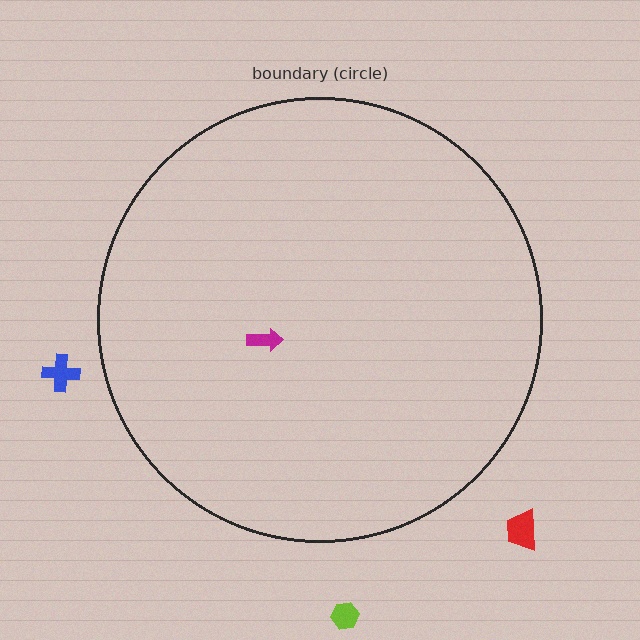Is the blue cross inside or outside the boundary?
Outside.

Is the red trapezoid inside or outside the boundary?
Outside.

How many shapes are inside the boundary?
1 inside, 3 outside.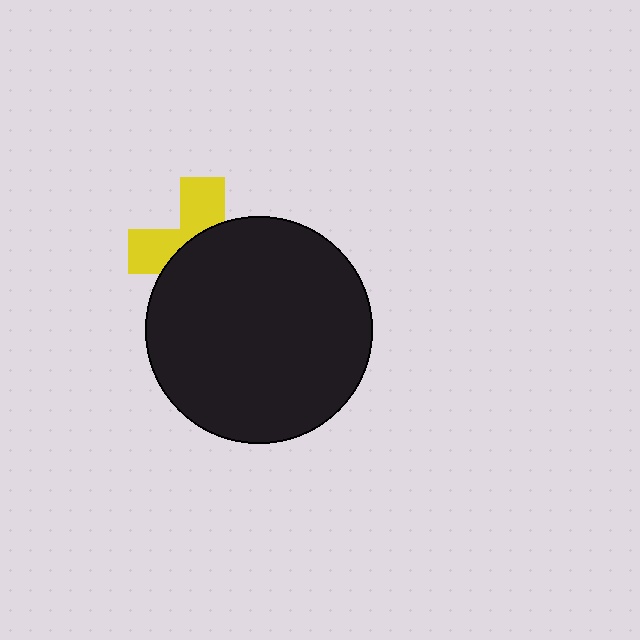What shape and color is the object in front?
The object in front is a black circle.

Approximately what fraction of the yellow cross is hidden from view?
Roughly 60% of the yellow cross is hidden behind the black circle.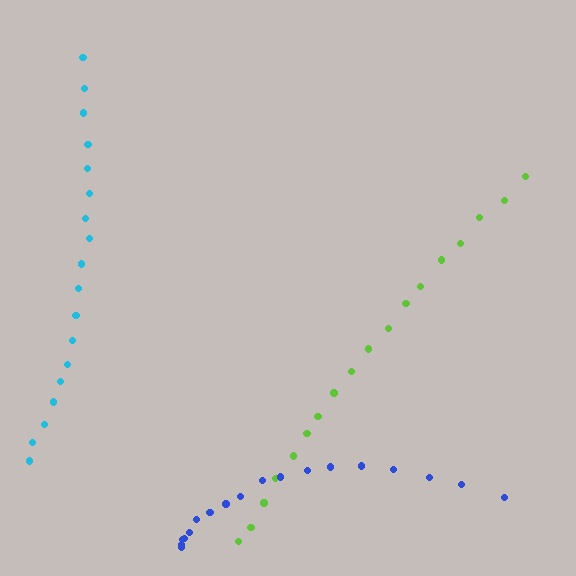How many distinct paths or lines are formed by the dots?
There are 3 distinct paths.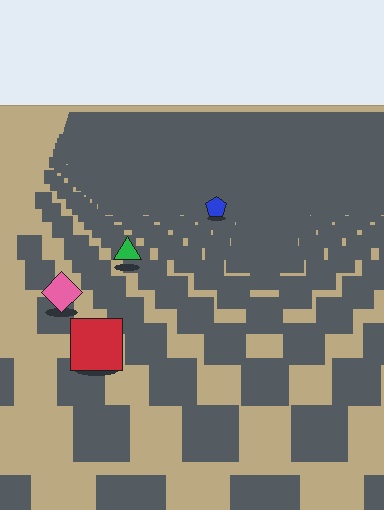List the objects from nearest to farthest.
From nearest to farthest: the red square, the pink diamond, the green triangle, the blue pentagon.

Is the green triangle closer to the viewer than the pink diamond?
No. The pink diamond is closer — you can tell from the texture gradient: the ground texture is coarser near it.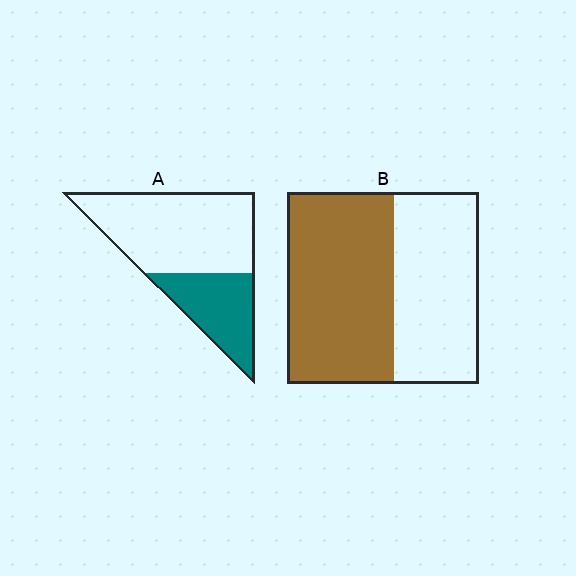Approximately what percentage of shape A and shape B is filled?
A is approximately 35% and B is approximately 55%.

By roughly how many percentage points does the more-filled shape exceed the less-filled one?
By roughly 20 percentage points (B over A).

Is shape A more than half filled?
No.